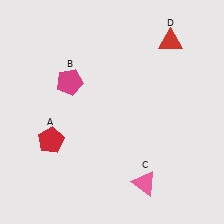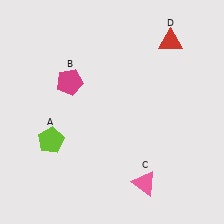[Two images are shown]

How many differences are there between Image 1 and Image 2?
There is 1 difference between the two images.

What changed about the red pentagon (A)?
In Image 1, A is red. In Image 2, it changed to lime.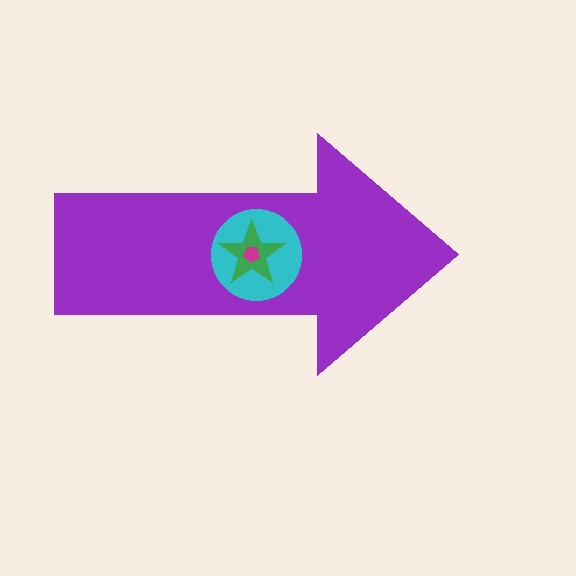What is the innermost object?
The magenta pentagon.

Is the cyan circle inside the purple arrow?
Yes.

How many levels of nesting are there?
4.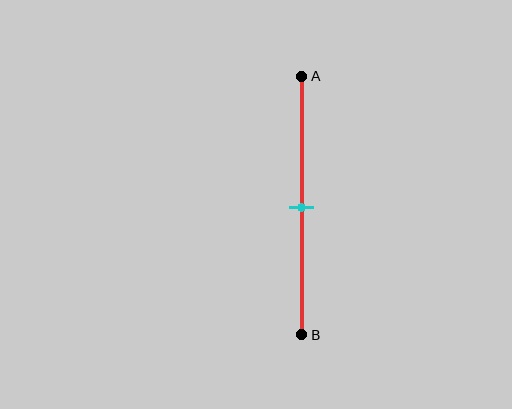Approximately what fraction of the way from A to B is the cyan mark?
The cyan mark is approximately 50% of the way from A to B.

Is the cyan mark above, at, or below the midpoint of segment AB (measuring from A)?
The cyan mark is approximately at the midpoint of segment AB.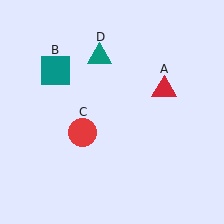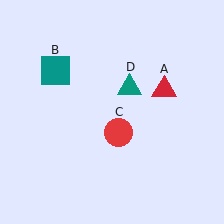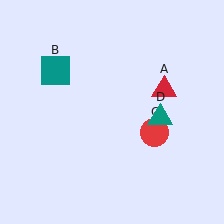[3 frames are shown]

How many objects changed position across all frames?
2 objects changed position: red circle (object C), teal triangle (object D).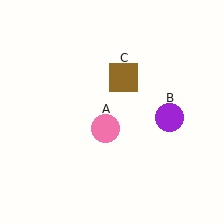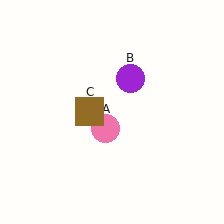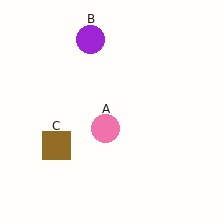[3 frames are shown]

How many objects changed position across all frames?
2 objects changed position: purple circle (object B), brown square (object C).